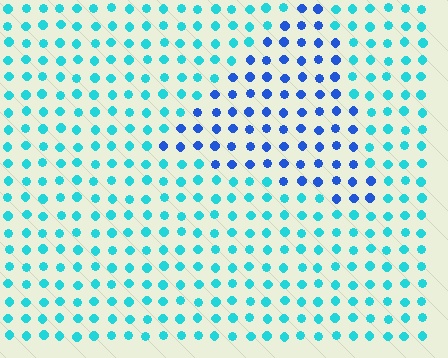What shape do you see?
I see a triangle.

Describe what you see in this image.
The image is filled with small cyan elements in a uniform arrangement. A triangle-shaped region is visible where the elements are tinted to a slightly different hue, forming a subtle color boundary.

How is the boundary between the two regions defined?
The boundary is defined purely by a slight shift in hue (about 42 degrees). Spacing, size, and orientation are identical on both sides.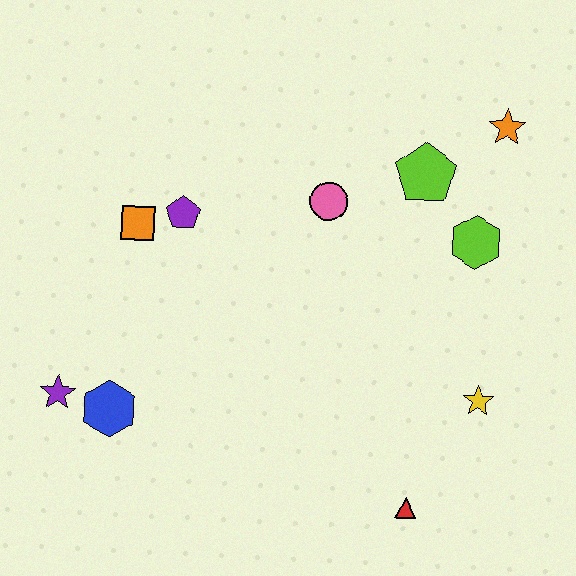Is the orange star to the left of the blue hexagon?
No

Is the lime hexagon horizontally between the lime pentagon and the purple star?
No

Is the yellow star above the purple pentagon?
No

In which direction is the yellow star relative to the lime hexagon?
The yellow star is below the lime hexagon.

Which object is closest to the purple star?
The blue hexagon is closest to the purple star.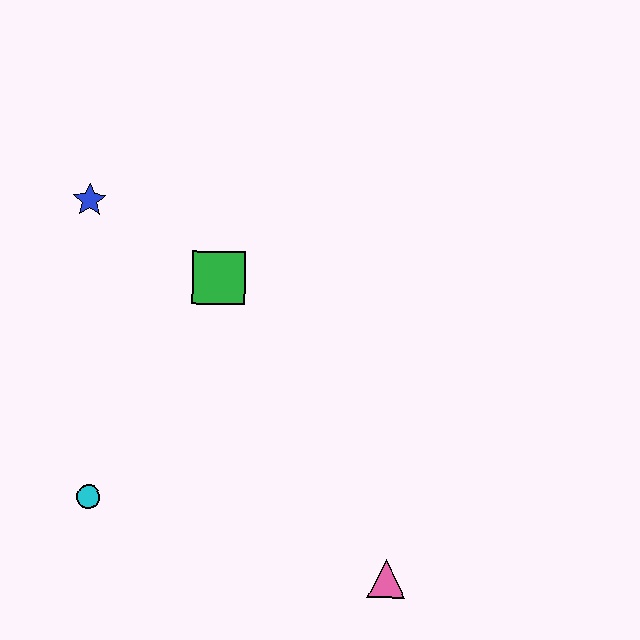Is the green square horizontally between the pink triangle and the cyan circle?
Yes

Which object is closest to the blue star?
The green square is closest to the blue star.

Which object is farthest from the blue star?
The pink triangle is farthest from the blue star.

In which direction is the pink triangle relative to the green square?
The pink triangle is below the green square.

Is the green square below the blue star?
Yes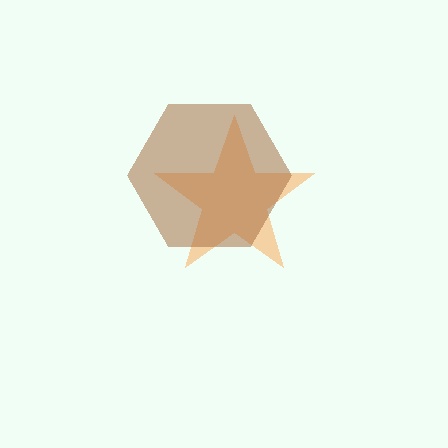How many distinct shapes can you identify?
There are 2 distinct shapes: an orange star, a brown hexagon.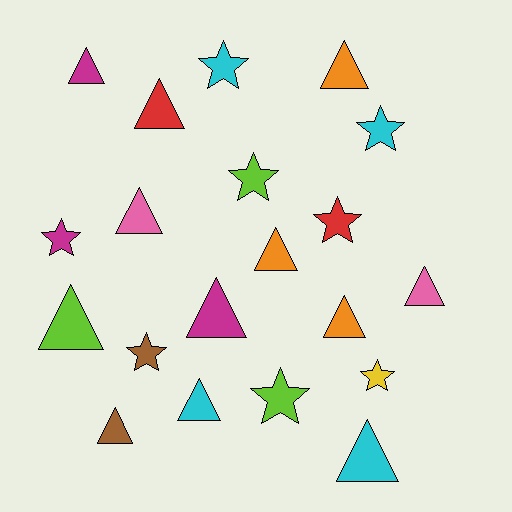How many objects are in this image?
There are 20 objects.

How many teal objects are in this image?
There are no teal objects.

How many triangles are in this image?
There are 12 triangles.